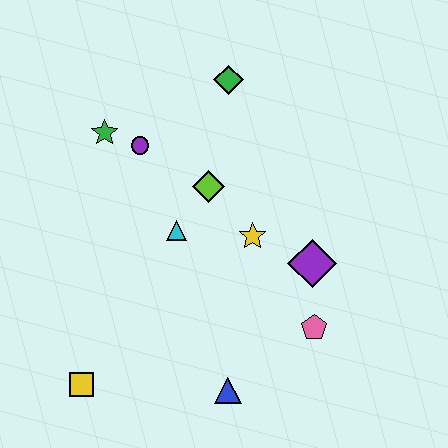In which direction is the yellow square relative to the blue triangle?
The yellow square is to the left of the blue triangle.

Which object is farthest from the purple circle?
The blue triangle is farthest from the purple circle.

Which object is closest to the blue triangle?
The pink pentagon is closest to the blue triangle.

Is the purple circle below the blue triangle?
No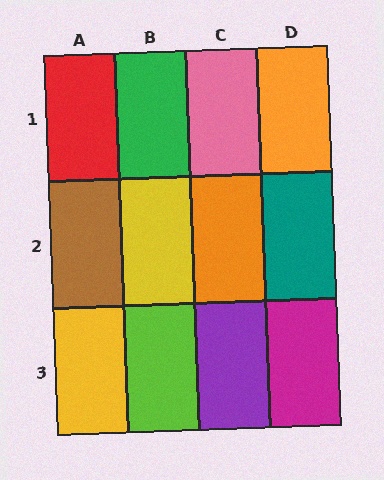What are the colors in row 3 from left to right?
Yellow, lime, purple, magenta.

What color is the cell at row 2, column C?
Orange.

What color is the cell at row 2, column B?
Yellow.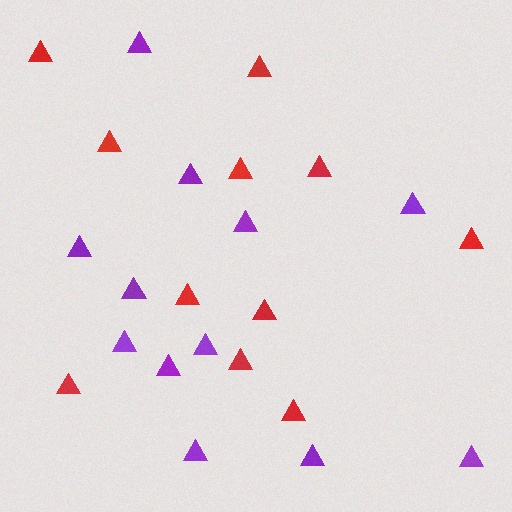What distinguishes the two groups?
There are 2 groups: one group of red triangles (11) and one group of purple triangles (12).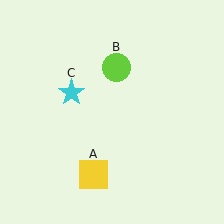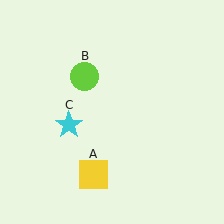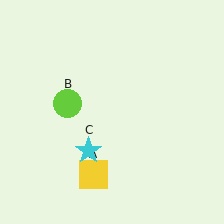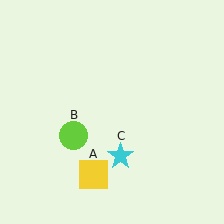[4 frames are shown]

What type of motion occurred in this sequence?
The lime circle (object B), cyan star (object C) rotated counterclockwise around the center of the scene.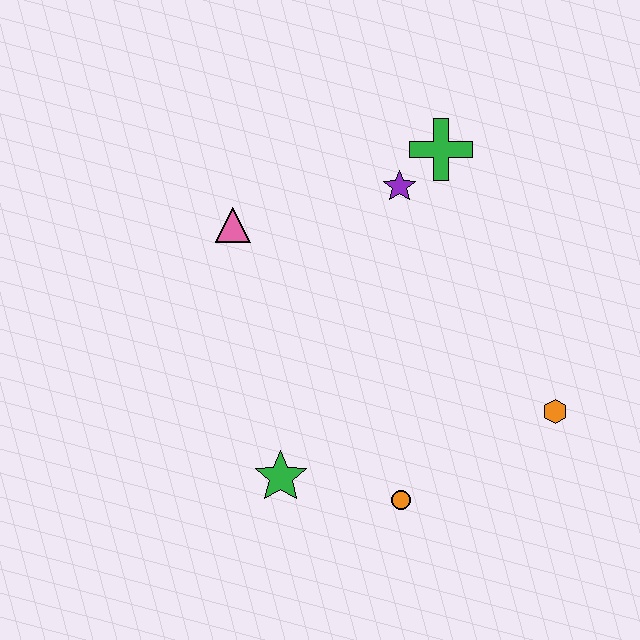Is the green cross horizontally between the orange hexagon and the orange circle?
Yes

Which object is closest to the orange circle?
The green star is closest to the orange circle.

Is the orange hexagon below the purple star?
Yes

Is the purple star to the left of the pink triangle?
No